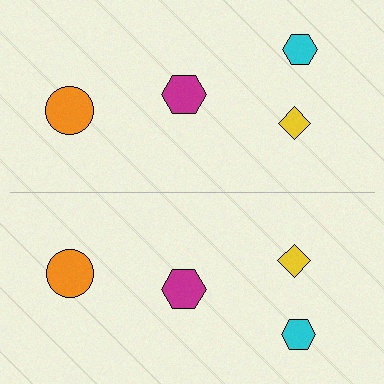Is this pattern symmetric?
Yes, this pattern has bilateral (reflection) symmetry.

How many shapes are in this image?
There are 8 shapes in this image.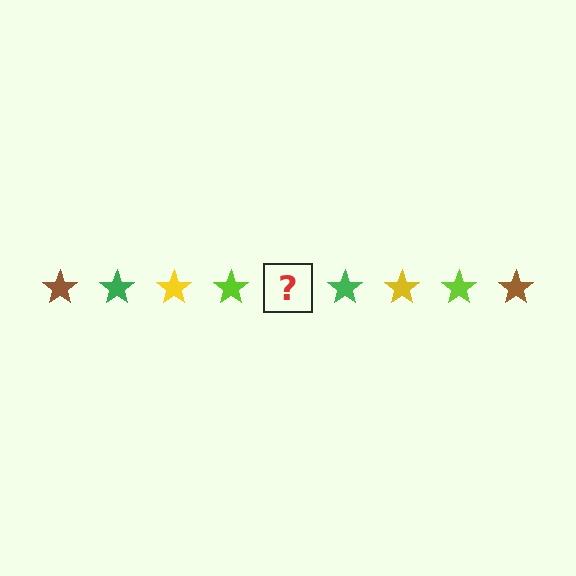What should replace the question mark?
The question mark should be replaced with a brown star.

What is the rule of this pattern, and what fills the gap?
The rule is that the pattern cycles through brown, green, yellow, lime stars. The gap should be filled with a brown star.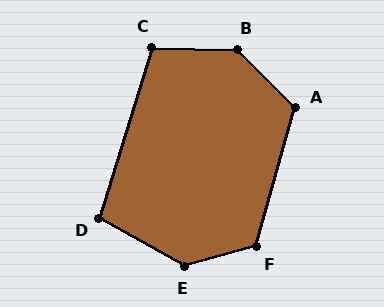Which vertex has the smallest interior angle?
D, at approximately 102 degrees.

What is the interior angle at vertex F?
Approximately 121 degrees (obtuse).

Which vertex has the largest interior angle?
B, at approximately 137 degrees.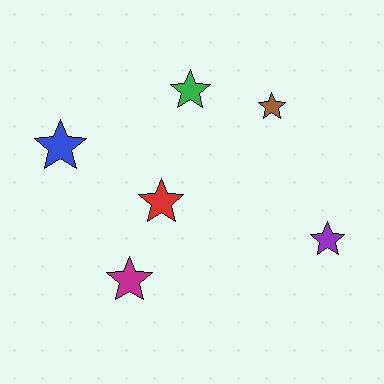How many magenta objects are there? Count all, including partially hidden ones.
There is 1 magenta object.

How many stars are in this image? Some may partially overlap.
There are 6 stars.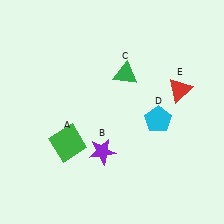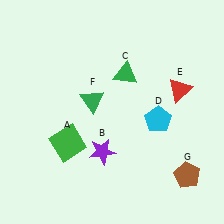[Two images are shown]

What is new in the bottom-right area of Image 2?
A brown pentagon (G) was added in the bottom-right area of Image 2.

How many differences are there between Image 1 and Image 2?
There are 2 differences between the two images.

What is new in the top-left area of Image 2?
A green triangle (F) was added in the top-left area of Image 2.